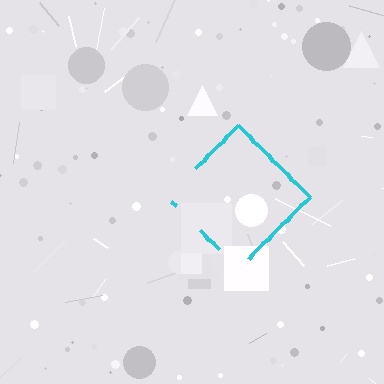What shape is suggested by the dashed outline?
The dashed outline suggests a diamond.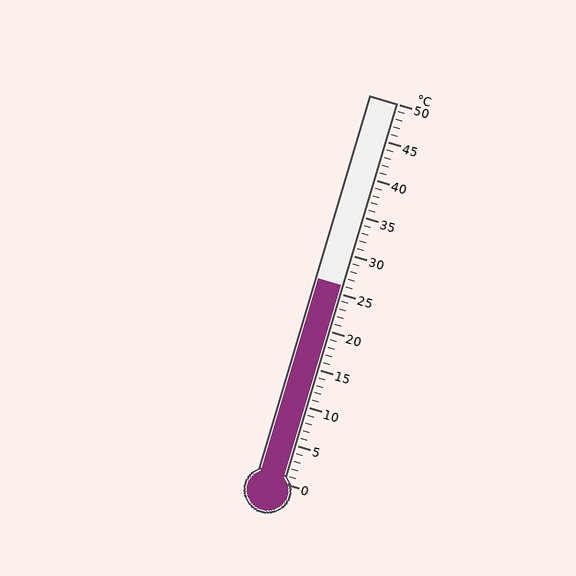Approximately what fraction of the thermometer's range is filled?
The thermometer is filled to approximately 50% of its range.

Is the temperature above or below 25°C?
The temperature is above 25°C.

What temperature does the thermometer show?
The thermometer shows approximately 26°C.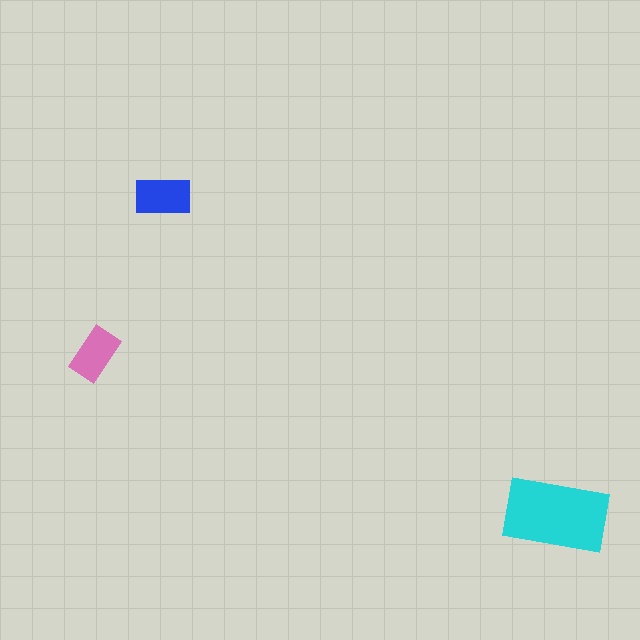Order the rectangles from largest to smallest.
the cyan one, the blue one, the pink one.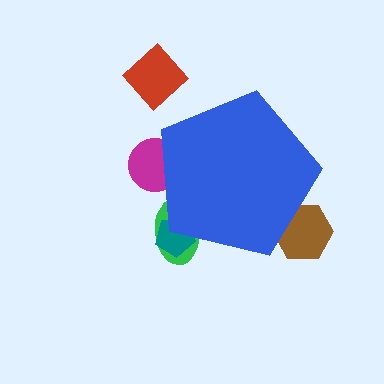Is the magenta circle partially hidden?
Yes, the magenta circle is partially hidden behind the blue pentagon.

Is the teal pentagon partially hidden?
Yes, the teal pentagon is partially hidden behind the blue pentagon.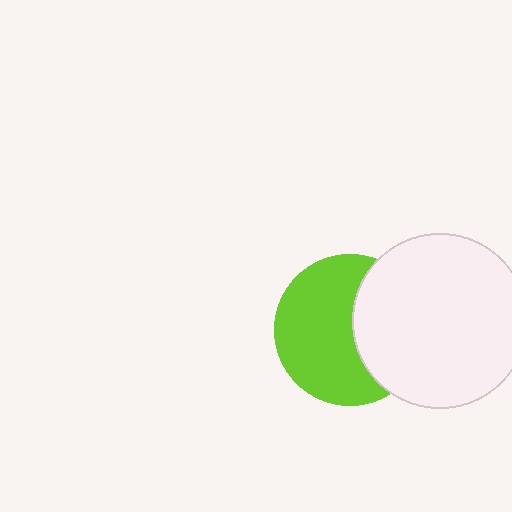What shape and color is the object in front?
The object in front is a white circle.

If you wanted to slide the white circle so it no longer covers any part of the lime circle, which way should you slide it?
Slide it right — that is the most direct way to separate the two shapes.